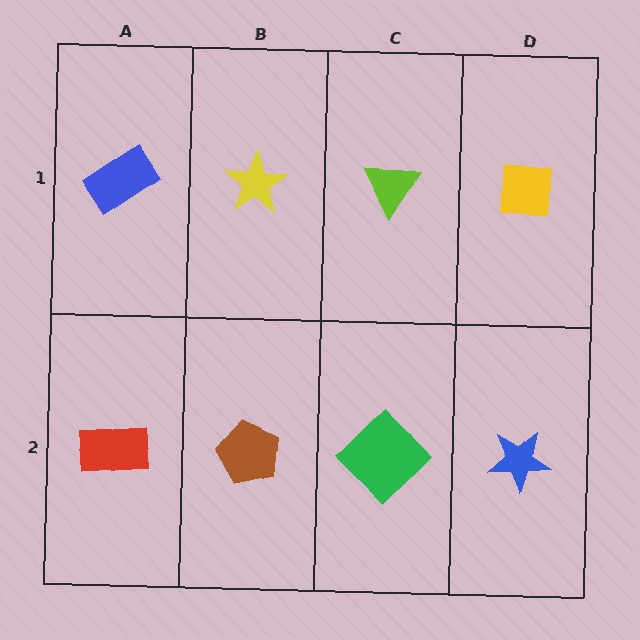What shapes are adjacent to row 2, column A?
A blue rectangle (row 1, column A), a brown pentagon (row 2, column B).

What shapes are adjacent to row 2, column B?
A yellow star (row 1, column B), a red rectangle (row 2, column A), a green diamond (row 2, column C).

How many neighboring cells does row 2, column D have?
2.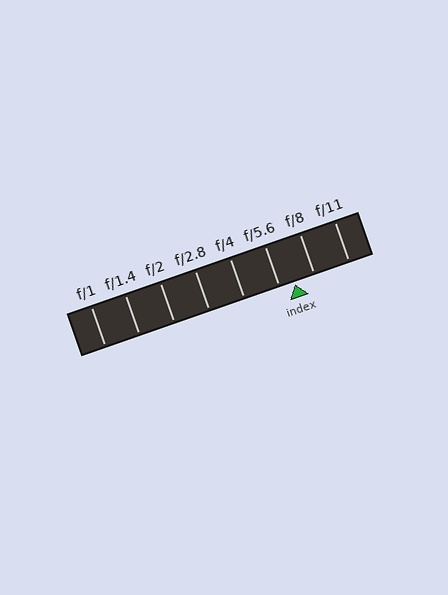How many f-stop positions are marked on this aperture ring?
There are 8 f-stop positions marked.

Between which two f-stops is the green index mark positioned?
The index mark is between f/5.6 and f/8.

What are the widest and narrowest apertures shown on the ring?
The widest aperture shown is f/1 and the narrowest is f/11.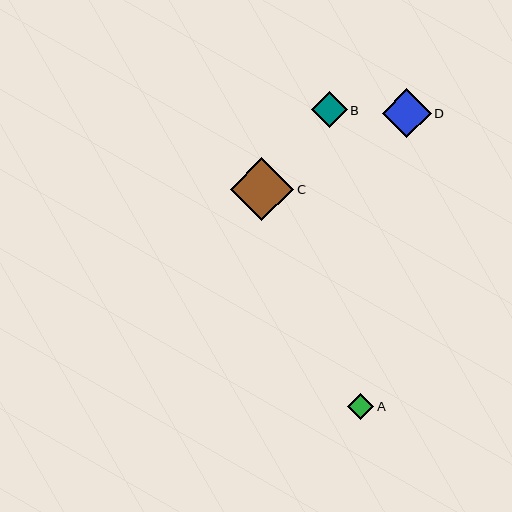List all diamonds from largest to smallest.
From largest to smallest: C, D, B, A.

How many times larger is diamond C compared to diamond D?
Diamond C is approximately 1.3 times the size of diamond D.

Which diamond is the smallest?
Diamond A is the smallest with a size of approximately 26 pixels.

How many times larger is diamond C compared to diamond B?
Diamond C is approximately 1.8 times the size of diamond B.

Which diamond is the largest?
Diamond C is the largest with a size of approximately 63 pixels.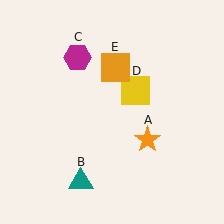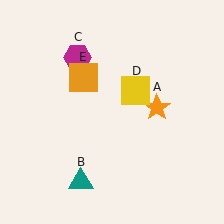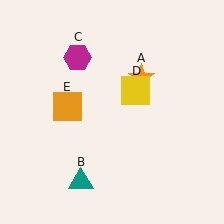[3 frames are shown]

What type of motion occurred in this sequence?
The orange star (object A), orange square (object E) rotated counterclockwise around the center of the scene.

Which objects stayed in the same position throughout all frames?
Teal triangle (object B) and magenta hexagon (object C) and yellow square (object D) remained stationary.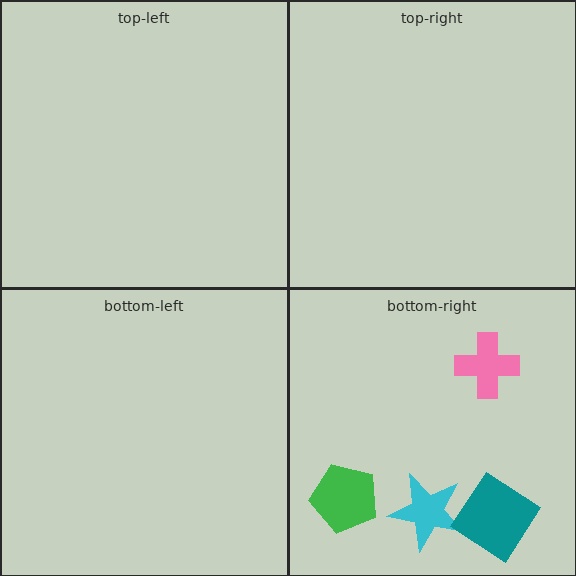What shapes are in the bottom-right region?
The pink cross, the green pentagon, the cyan star, the teal diamond.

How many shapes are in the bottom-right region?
4.